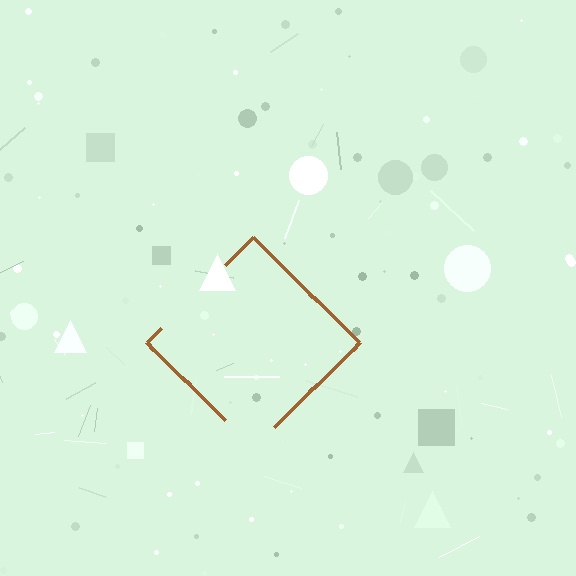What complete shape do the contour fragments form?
The contour fragments form a diamond.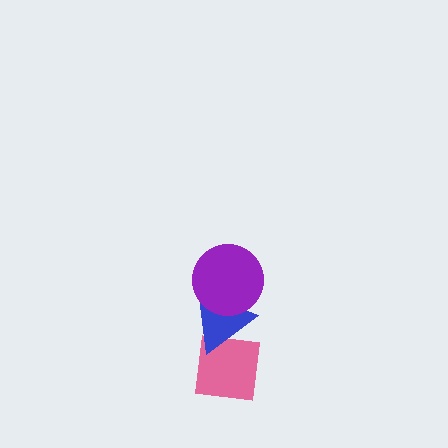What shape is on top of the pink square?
The blue triangle is on top of the pink square.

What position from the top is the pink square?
The pink square is 3rd from the top.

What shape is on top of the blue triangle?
The purple circle is on top of the blue triangle.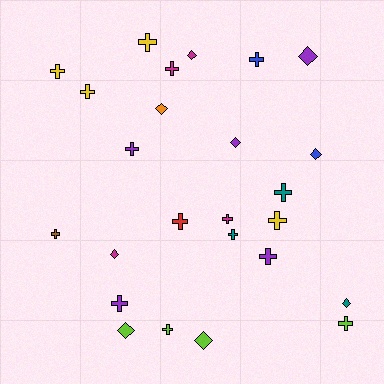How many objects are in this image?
There are 25 objects.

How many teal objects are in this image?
There are 3 teal objects.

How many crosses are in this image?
There are 16 crosses.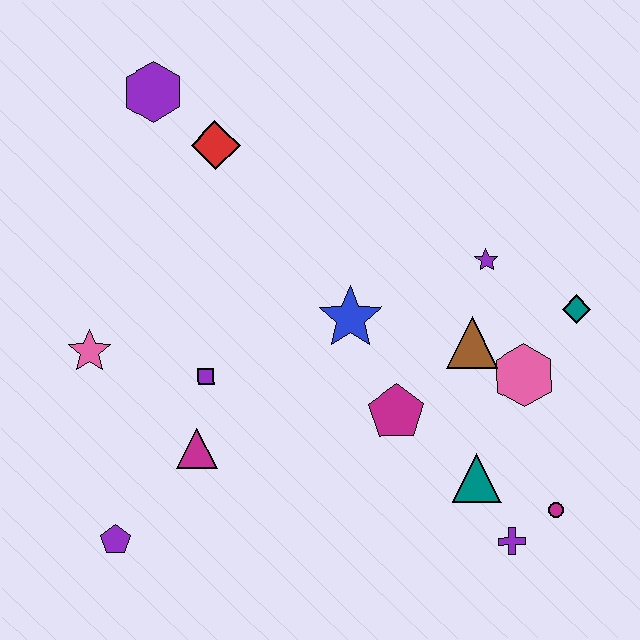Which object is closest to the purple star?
The brown triangle is closest to the purple star.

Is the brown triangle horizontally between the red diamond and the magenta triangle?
No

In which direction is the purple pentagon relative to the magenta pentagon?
The purple pentagon is to the left of the magenta pentagon.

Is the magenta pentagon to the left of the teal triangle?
Yes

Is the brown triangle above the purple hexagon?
No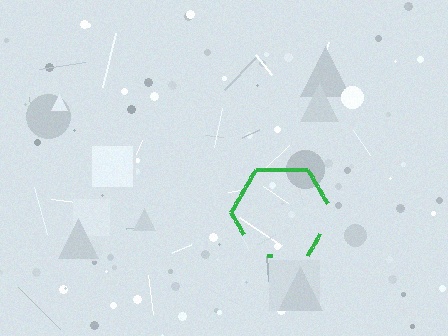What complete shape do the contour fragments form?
The contour fragments form a hexagon.